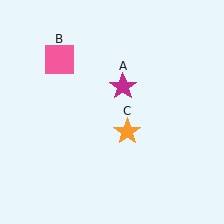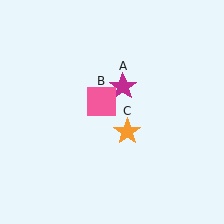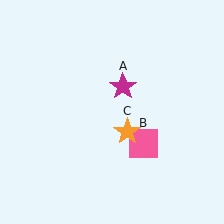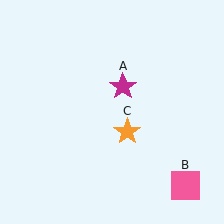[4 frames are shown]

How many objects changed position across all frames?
1 object changed position: pink square (object B).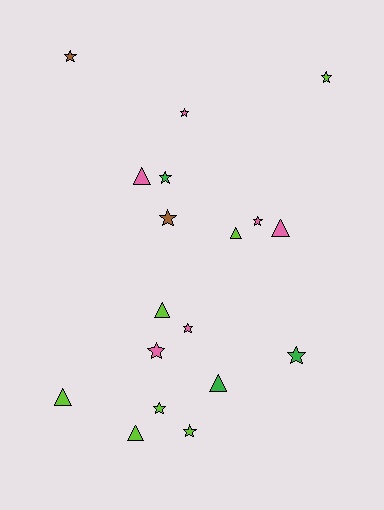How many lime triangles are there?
There are 4 lime triangles.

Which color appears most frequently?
Lime, with 7 objects.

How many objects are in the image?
There are 18 objects.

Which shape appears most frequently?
Star, with 11 objects.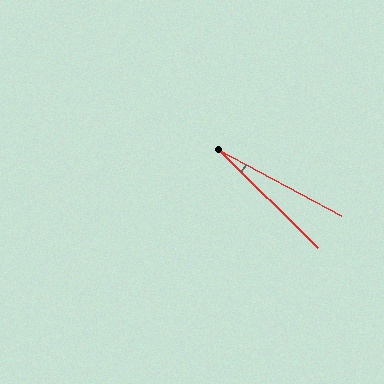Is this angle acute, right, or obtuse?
It is acute.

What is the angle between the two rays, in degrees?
Approximately 17 degrees.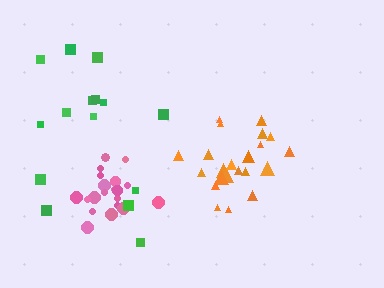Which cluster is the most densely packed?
Pink.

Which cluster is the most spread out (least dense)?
Green.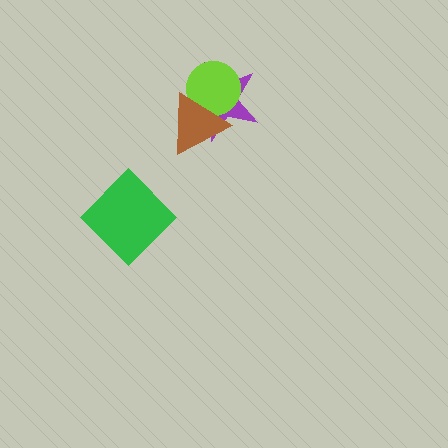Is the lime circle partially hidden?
Yes, it is partially covered by another shape.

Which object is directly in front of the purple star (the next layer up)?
The lime circle is directly in front of the purple star.